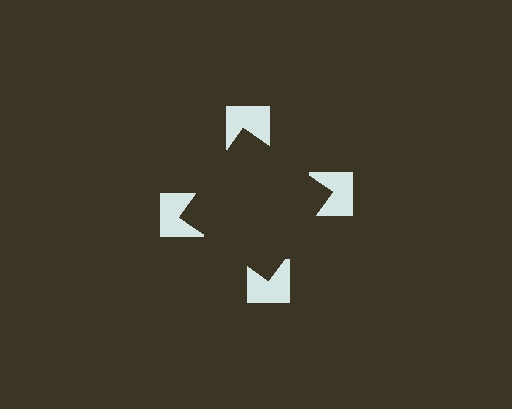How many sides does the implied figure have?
4 sides.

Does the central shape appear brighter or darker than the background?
It typically appears slightly darker than the background, even though no actual brightness change is drawn.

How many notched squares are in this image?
There are 4 — one at each vertex of the illusory square.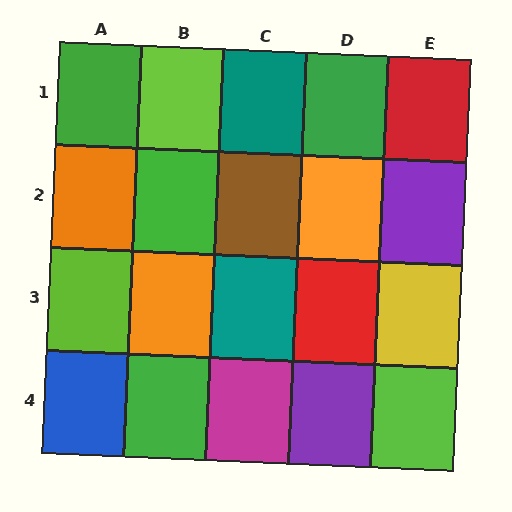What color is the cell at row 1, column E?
Red.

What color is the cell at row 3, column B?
Orange.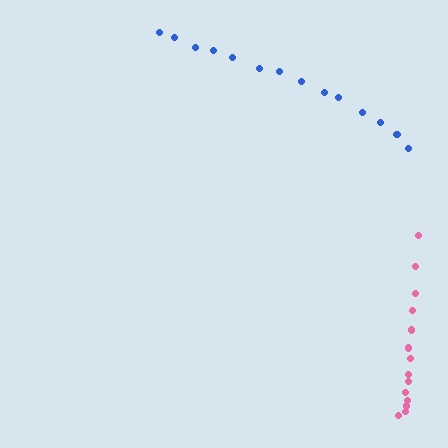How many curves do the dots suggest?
There are 2 distinct paths.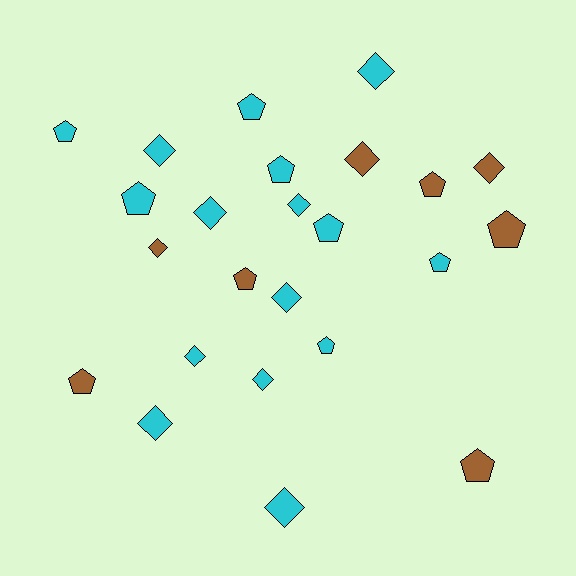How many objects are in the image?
There are 24 objects.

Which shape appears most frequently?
Pentagon, with 12 objects.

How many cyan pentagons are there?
There are 7 cyan pentagons.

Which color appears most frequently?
Cyan, with 16 objects.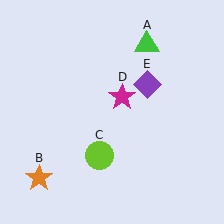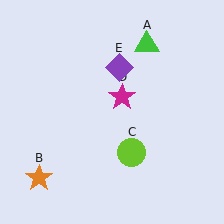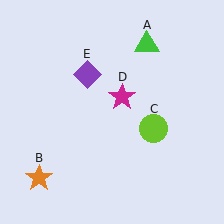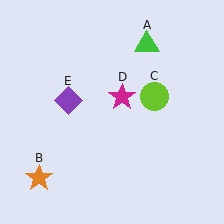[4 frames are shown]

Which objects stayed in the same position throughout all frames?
Green triangle (object A) and orange star (object B) and magenta star (object D) remained stationary.